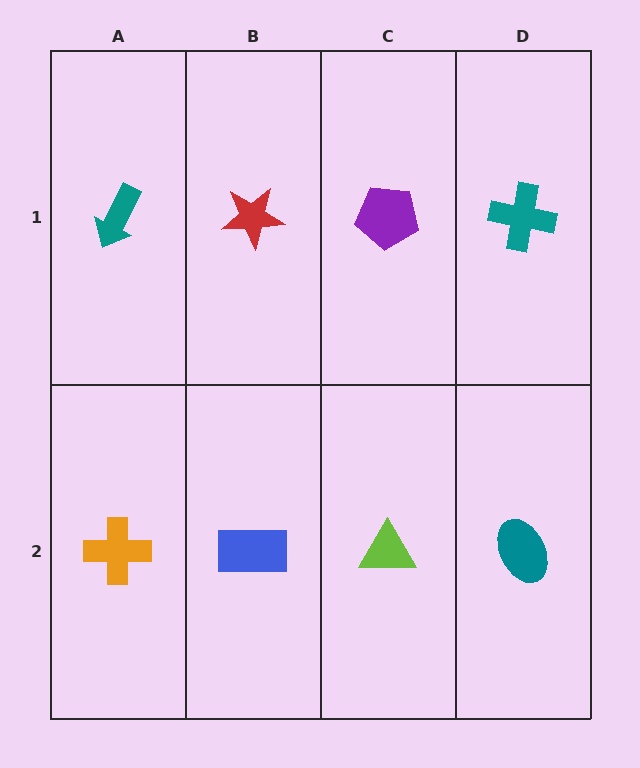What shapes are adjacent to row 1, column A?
An orange cross (row 2, column A), a red star (row 1, column B).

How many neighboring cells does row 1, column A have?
2.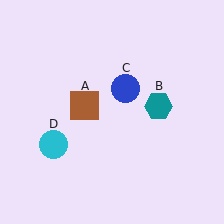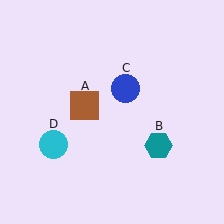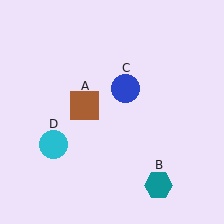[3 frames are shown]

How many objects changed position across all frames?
1 object changed position: teal hexagon (object B).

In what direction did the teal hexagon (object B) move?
The teal hexagon (object B) moved down.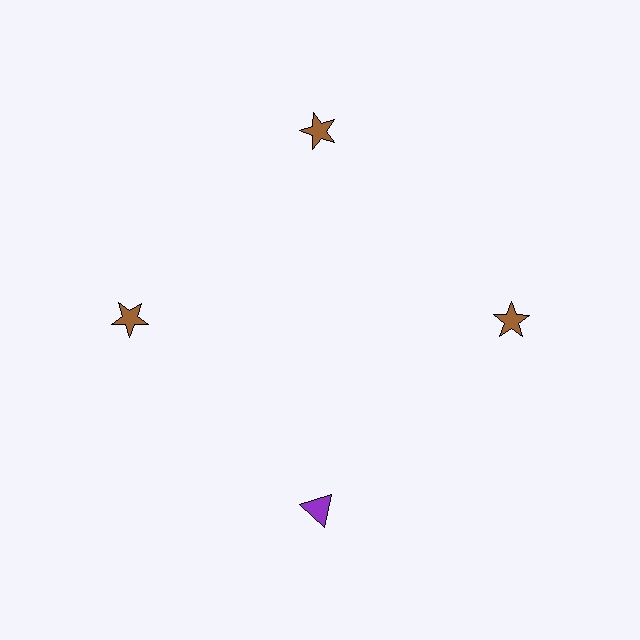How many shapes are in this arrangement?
There are 4 shapes arranged in a ring pattern.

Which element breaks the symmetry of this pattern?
The purple triangle at roughly the 6 o'clock position breaks the symmetry. All other shapes are brown stars.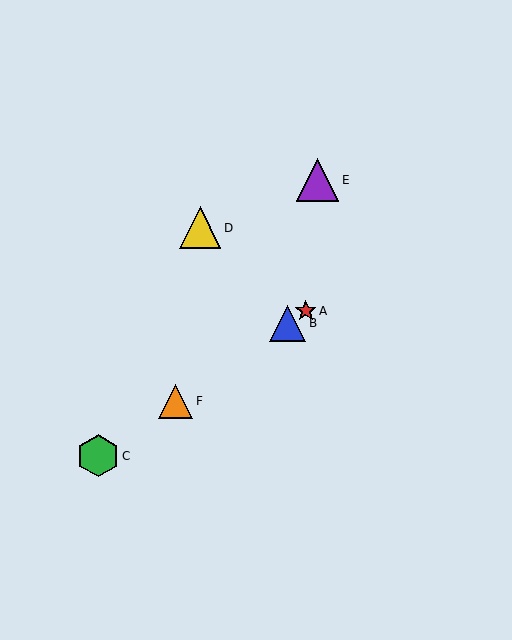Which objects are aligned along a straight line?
Objects A, B, C, F are aligned along a straight line.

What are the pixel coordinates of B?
Object B is at (288, 323).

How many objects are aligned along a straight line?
4 objects (A, B, C, F) are aligned along a straight line.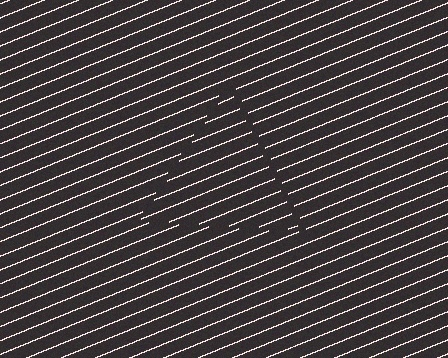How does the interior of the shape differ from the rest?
The interior of the shape contains the same grating, shifted by half a period — the contour is defined by the phase discontinuity where line-ends from the inner and outer gratings abut.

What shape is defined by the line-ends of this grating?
An illusory triangle. The interior of the shape contains the same grating, shifted by half a period — the contour is defined by the phase discontinuity where line-ends from the inner and outer gratings abut.